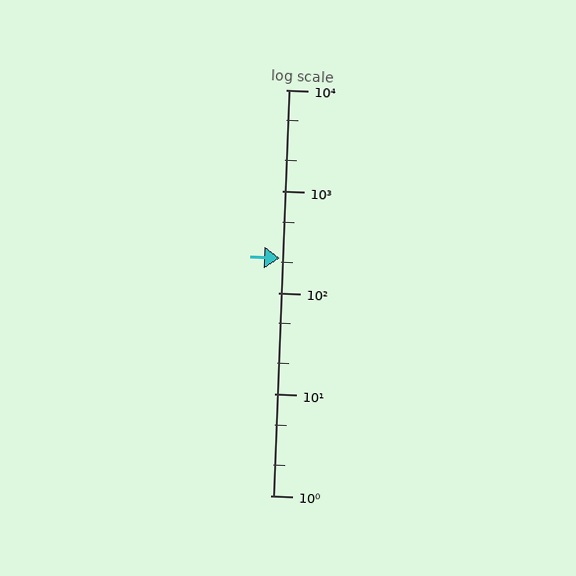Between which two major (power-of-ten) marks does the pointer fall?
The pointer is between 100 and 1000.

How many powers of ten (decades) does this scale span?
The scale spans 4 decades, from 1 to 10000.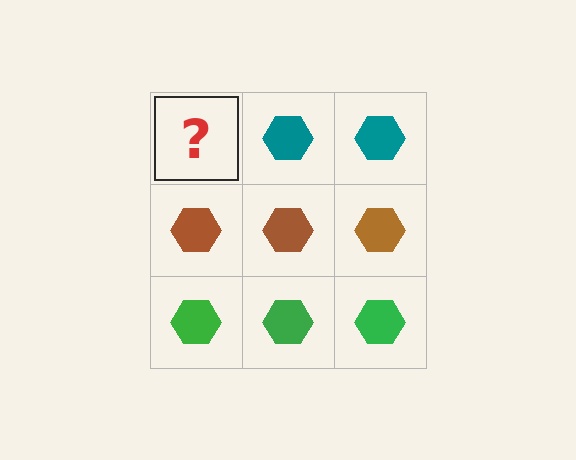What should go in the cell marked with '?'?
The missing cell should contain a teal hexagon.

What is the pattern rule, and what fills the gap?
The rule is that each row has a consistent color. The gap should be filled with a teal hexagon.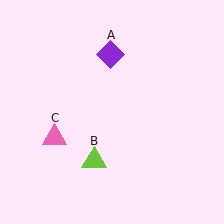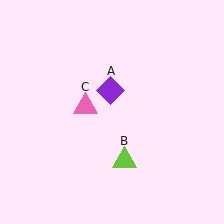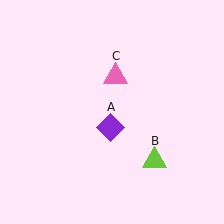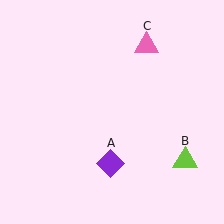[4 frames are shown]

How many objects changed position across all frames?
3 objects changed position: purple diamond (object A), lime triangle (object B), pink triangle (object C).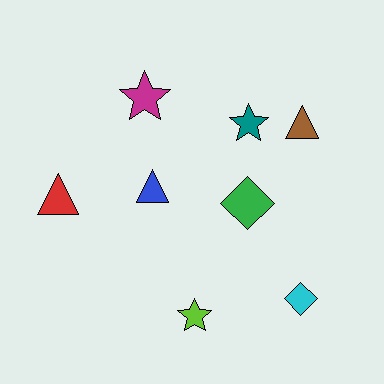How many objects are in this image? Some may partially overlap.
There are 8 objects.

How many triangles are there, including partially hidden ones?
There are 3 triangles.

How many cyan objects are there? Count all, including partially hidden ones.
There is 1 cyan object.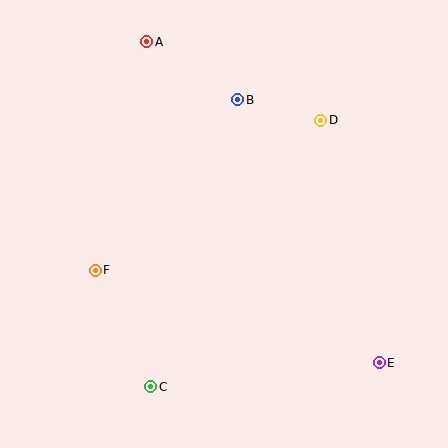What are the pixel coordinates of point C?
Point C is at (151, 387).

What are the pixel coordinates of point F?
Point F is at (95, 270).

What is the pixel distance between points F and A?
The distance between F and A is 234 pixels.